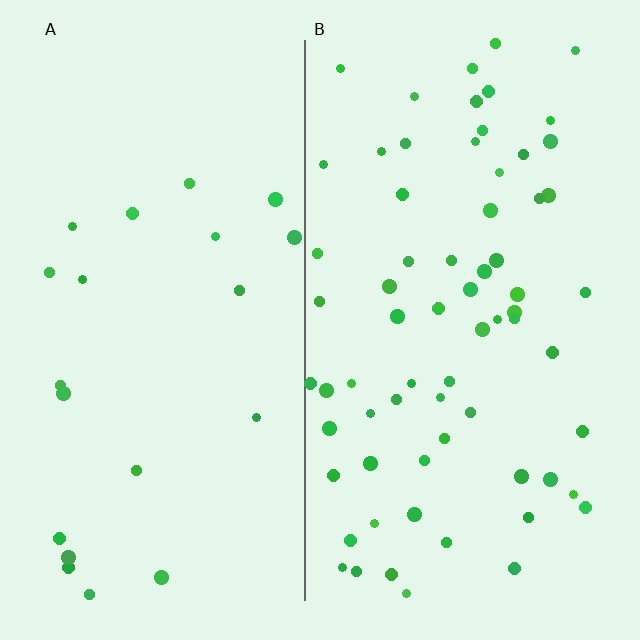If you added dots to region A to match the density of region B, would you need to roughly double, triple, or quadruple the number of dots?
Approximately triple.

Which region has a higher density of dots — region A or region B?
B (the right).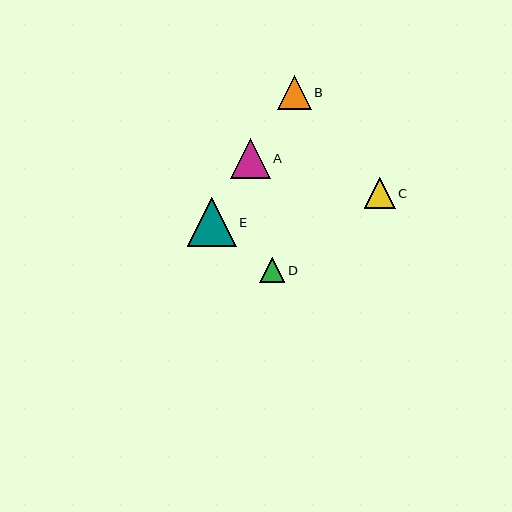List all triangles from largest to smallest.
From largest to smallest: E, A, B, C, D.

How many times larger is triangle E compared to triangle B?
Triangle E is approximately 1.4 times the size of triangle B.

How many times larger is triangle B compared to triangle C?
Triangle B is approximately 1.1 times the size of triangle C.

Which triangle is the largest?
Triangle E is the largest with a size of approximately 49 pixels.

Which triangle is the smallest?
Triangle D is the smallest with a size of approximately 25 pixels.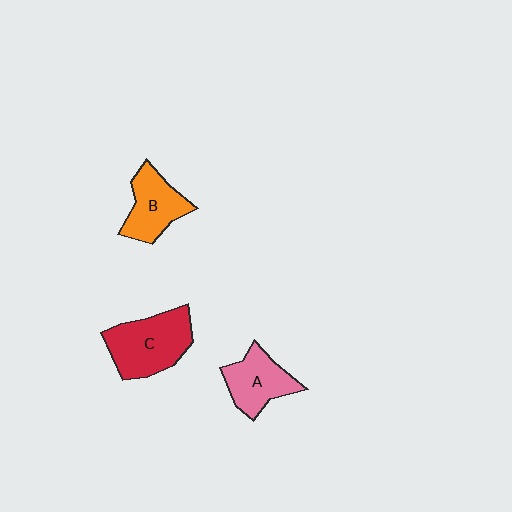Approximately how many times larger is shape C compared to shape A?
Approximately 1.4 times.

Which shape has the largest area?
Shape C (red).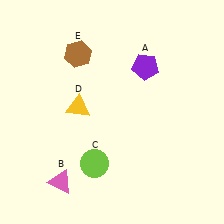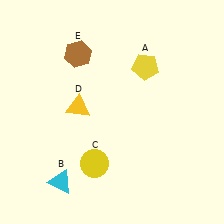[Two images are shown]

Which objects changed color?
A changed from purple to yellow. B changed from pink to cyan. C changed from lime to yellow.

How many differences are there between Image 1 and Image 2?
There are 3 differences between the two images.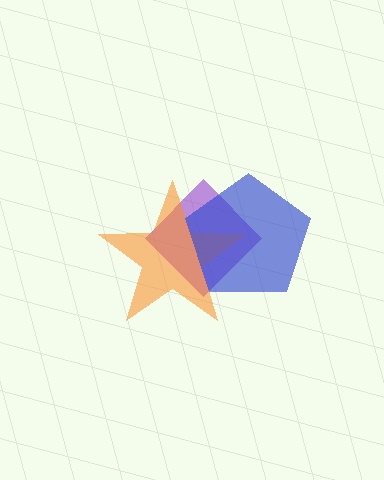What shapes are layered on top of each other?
The layered shapes are: a purple diamond, an orange star, a blue pentagon.